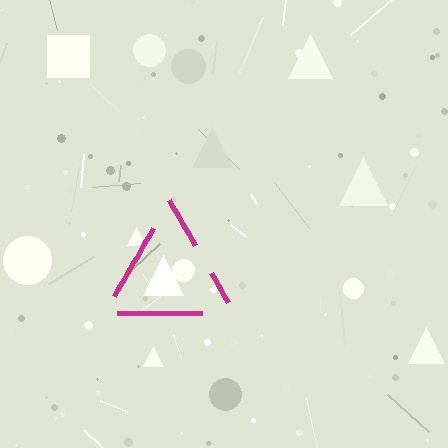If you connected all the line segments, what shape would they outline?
They would outline a triangle.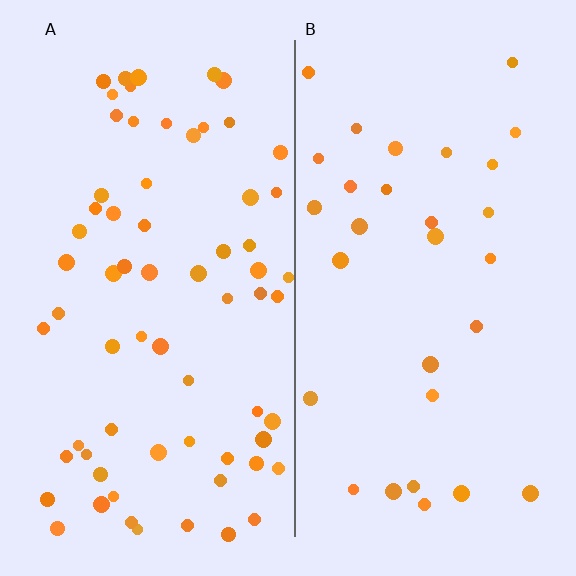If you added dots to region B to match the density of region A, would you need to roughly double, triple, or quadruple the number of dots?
Approximately double.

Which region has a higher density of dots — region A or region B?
A (the left).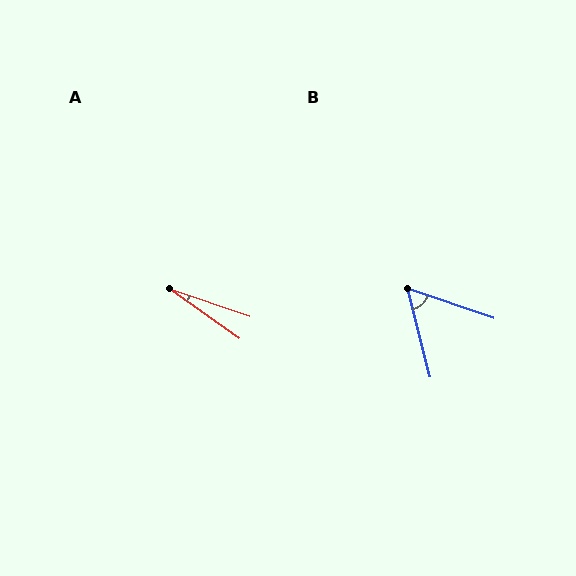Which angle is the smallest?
A, at approximately 17 degrees.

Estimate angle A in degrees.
Approximately 17 degrees.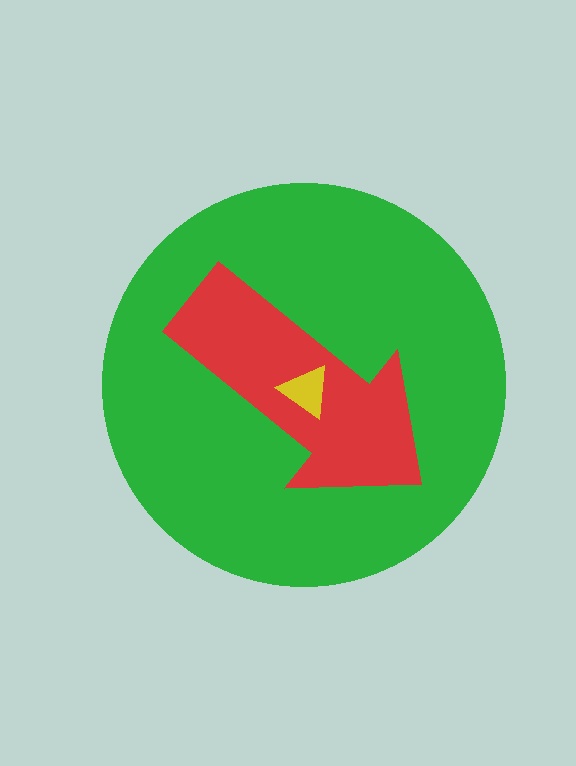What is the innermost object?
The yellow triangle.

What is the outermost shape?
The green circle.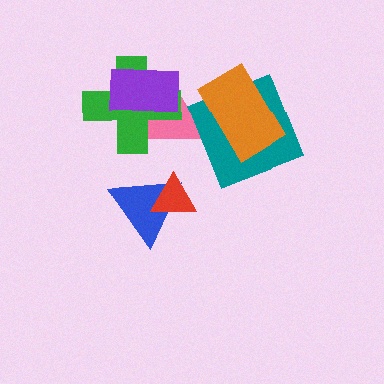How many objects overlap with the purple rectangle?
2 objects overlap with the purple rectangle.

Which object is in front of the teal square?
The orange rectangle is in front of the teal square.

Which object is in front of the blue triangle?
The red triangle is in front of the blue triangle.